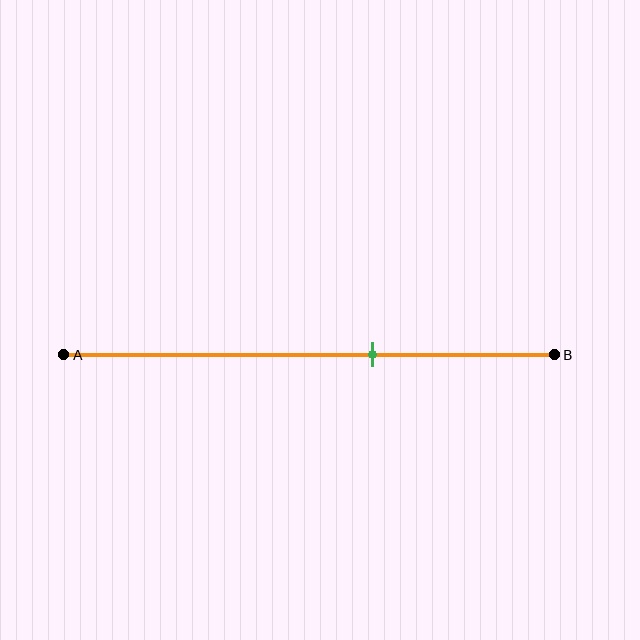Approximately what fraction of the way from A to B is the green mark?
The green mark is approximately 65% of the way from A to B.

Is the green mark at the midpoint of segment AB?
No, the mark is at about 65% from A, not at the 50% midpoint.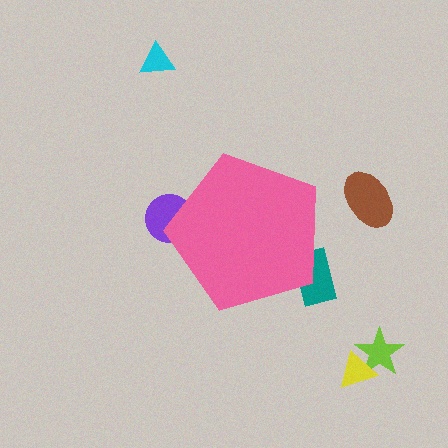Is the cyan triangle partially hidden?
No, the cyan triangle is fully visible.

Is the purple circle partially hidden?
Yes, the purple circle is partially hidden behind the pink pentagon.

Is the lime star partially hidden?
No, the lime star is fully visible.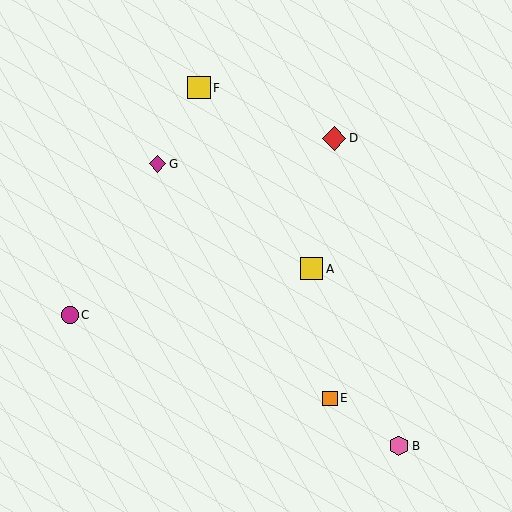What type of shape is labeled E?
Shape E is an orange square.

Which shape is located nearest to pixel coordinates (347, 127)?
The red diamond (labeled D) at (334, 139) is nearest to that location.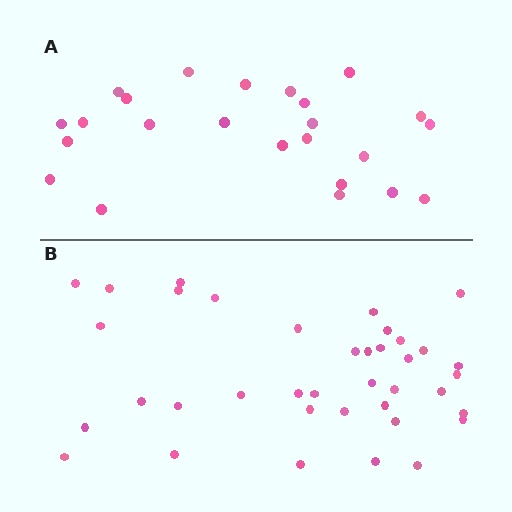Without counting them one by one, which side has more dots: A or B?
Region B (the bottom region) has more dots.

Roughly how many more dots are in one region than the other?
Region B has approximately 15 more dots than region A.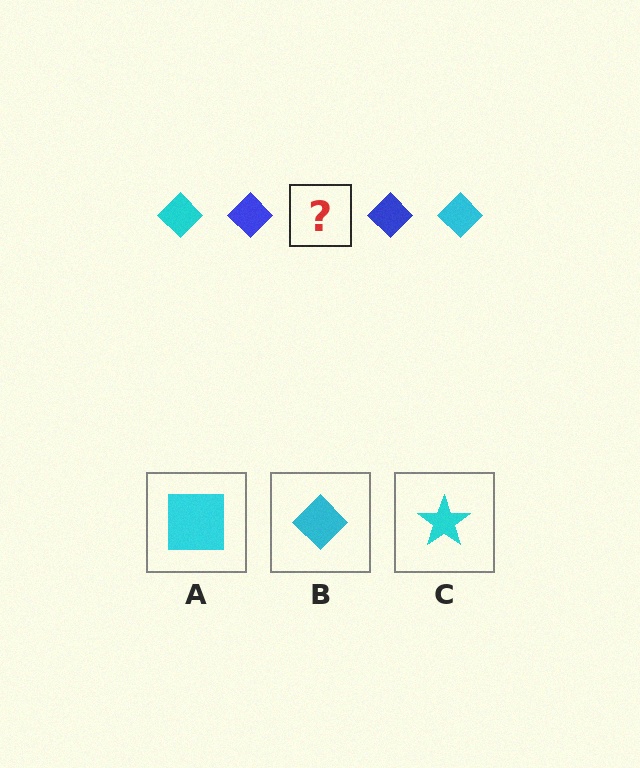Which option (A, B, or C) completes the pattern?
B.